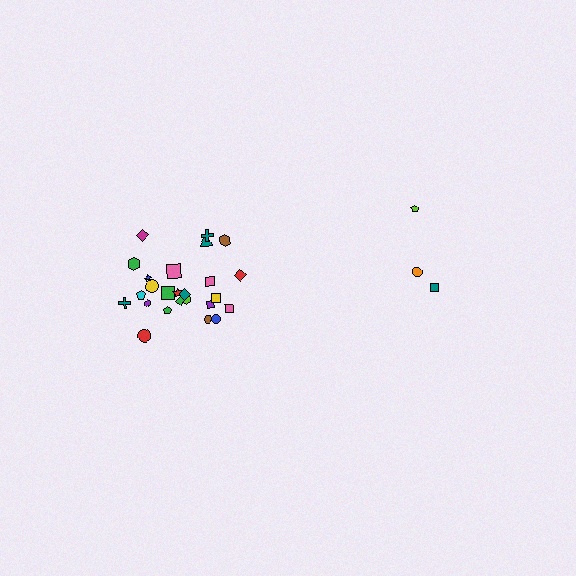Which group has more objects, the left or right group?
The left group.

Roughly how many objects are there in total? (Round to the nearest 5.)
Roughly 30 objects in total.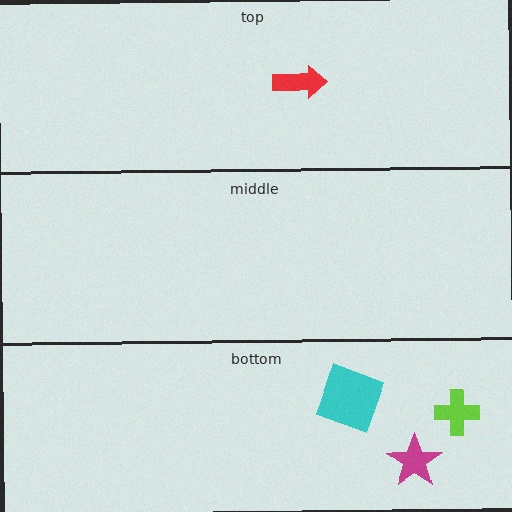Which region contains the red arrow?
The top region.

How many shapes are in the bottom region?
3.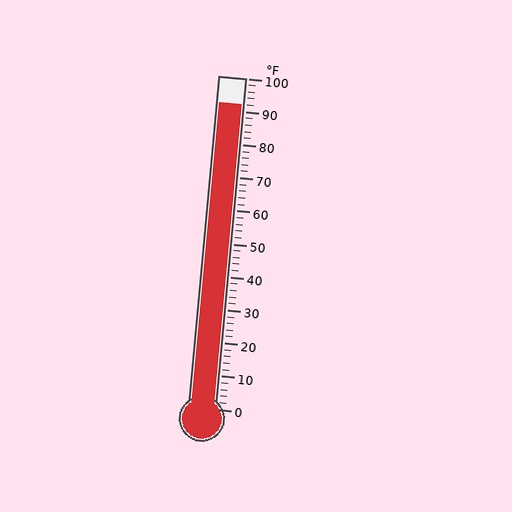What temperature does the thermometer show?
The thermometer shows approximately 92°F.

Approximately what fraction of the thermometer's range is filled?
The thermometer is filled to approximately 90% of its range.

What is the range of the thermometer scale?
The thermometer scale ranges from 0°F to 100°F.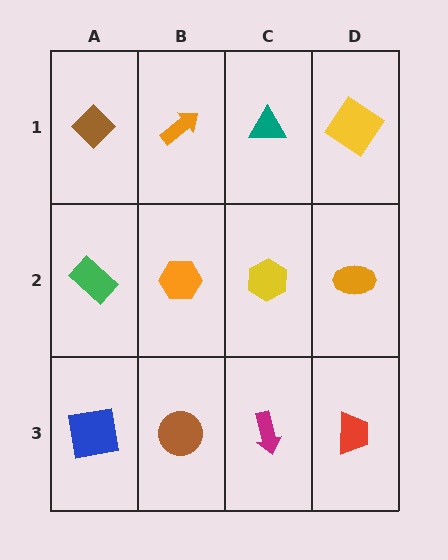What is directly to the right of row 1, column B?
A teal triangle.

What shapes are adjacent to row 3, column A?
A green rectangle (row 2, column A), a brown circle (row 3, column B).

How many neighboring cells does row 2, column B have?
4.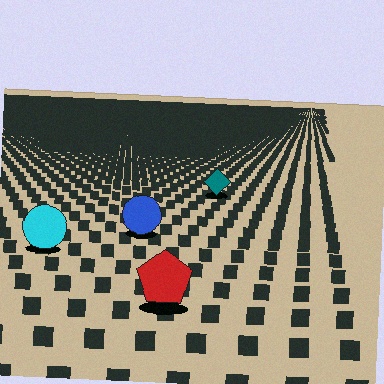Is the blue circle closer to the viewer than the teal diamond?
Yes. The blue circle is closer — you can tell from the texture gradient: the ground texture is coarser near it.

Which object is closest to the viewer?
The red pentagon is closest. The texture marks near it are larger and more spread out.